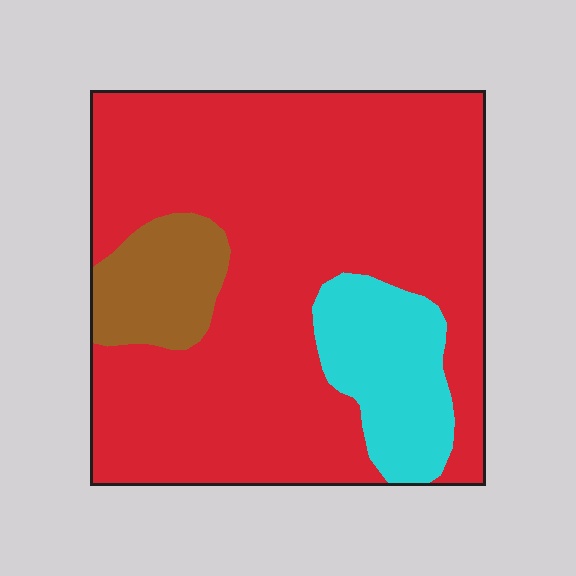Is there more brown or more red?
Red.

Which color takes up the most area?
Red, at roughly 75%.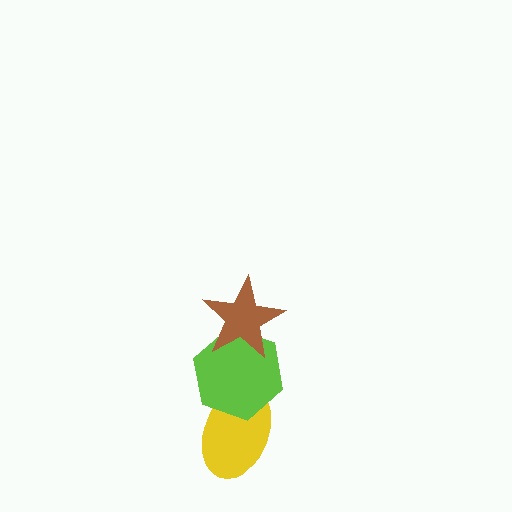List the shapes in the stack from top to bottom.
From top to bottom: the brown star, the lime hexagon, the yellow ellipse.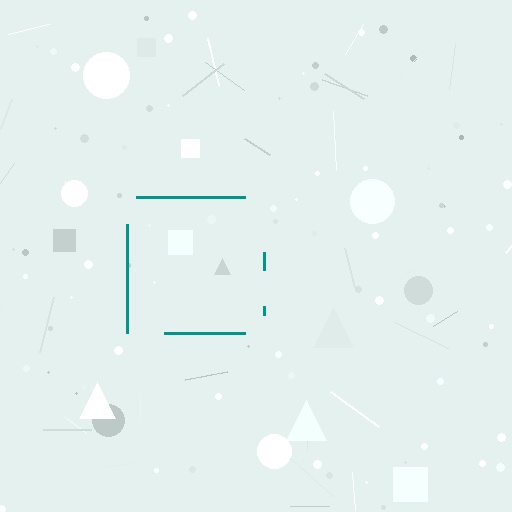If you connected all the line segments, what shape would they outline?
They would outline a square.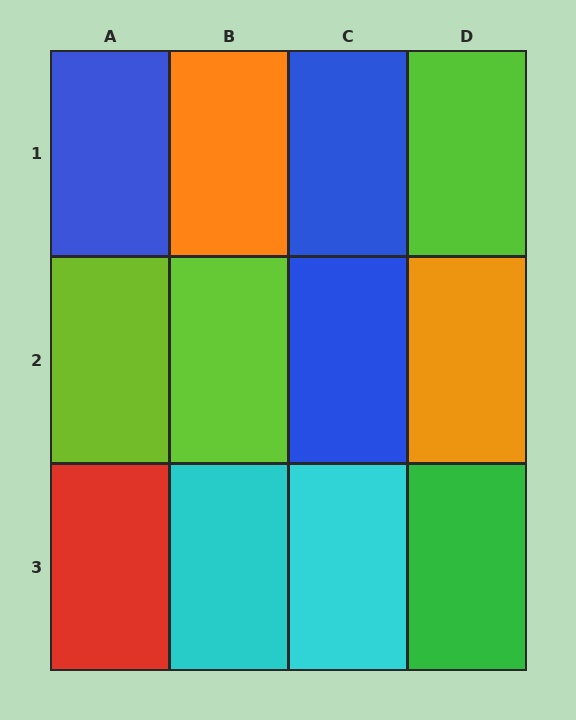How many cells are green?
1 cell is green.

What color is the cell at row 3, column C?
Cyan.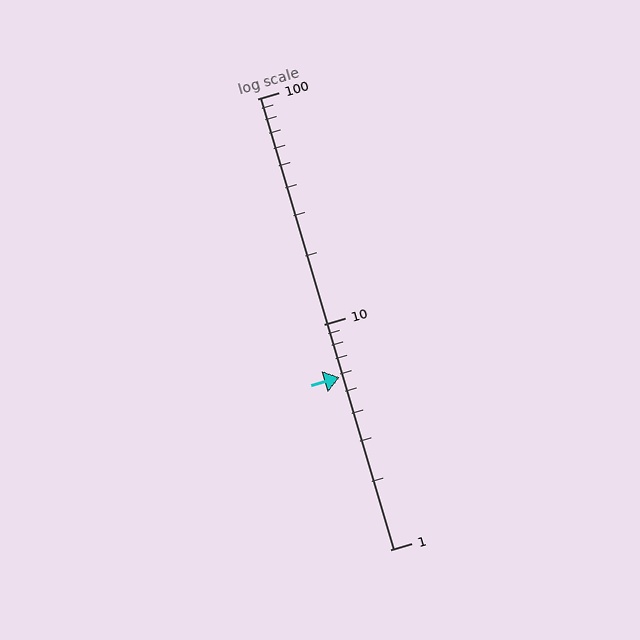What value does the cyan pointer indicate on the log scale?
The pointer indicates approximately 5.8.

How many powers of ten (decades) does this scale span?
The scale spans 2 decades, from 1 to 100.